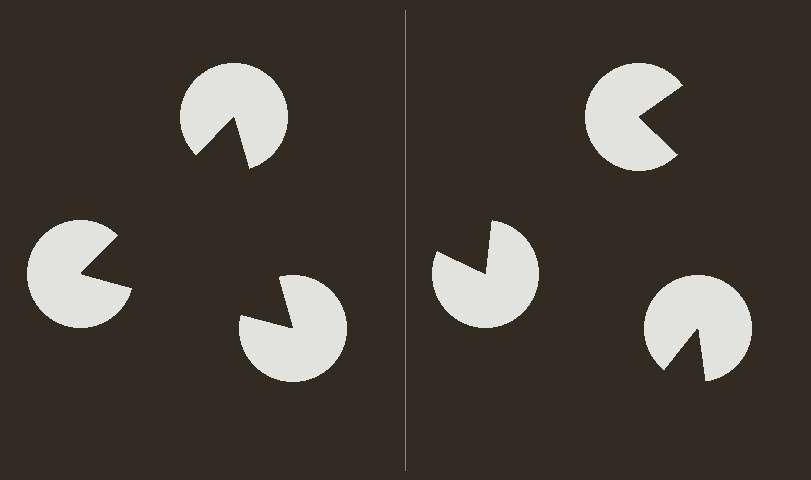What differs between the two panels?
The pac-man discs are positioned identically on both sides; only the wedge orientations differ. On the left they align to a triangle; on the right they are misaligned.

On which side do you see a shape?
An illusory triangle appears on the left side. On the right side the wedge cuts are rotated, so no coherent shape forms.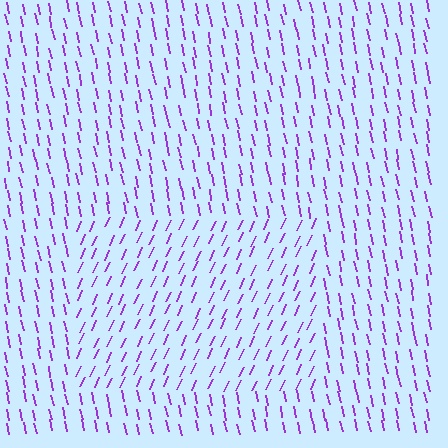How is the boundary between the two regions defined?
The boundary is defined purely by a change in line orientation (approximately 37 degrees difference). All lines are the same color and thickness.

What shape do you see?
I see a rectangle.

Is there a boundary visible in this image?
Yes, there is a texture boundary formed by a change in line orientation.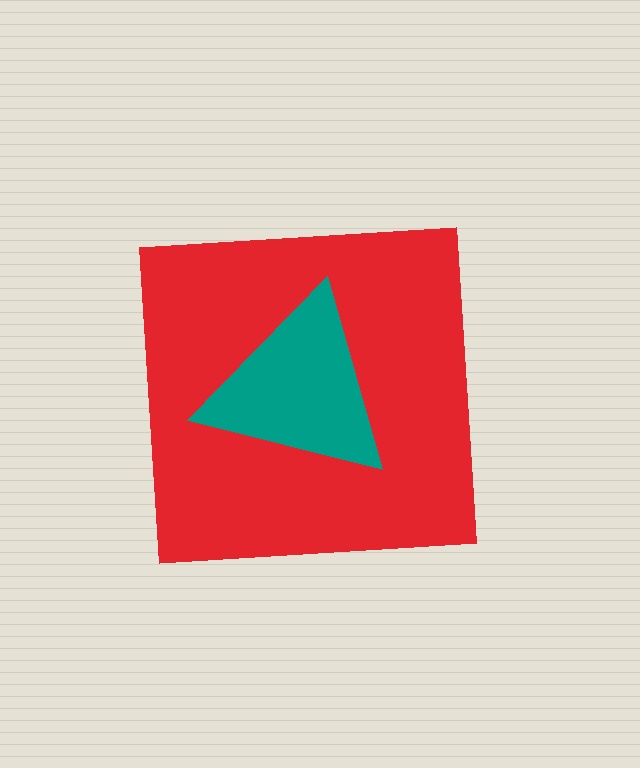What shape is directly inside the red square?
The teal triangle.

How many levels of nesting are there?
2.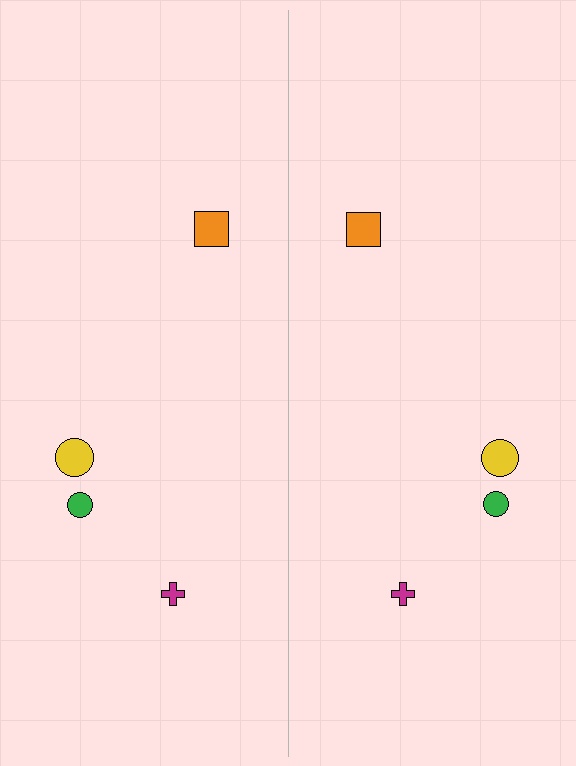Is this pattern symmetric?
Yes, this pattern has bilateral (reflection) symmetry.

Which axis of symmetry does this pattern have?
The pattern has a vertical axis of symmetry running through the center of the image.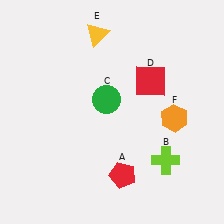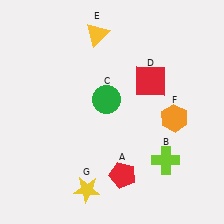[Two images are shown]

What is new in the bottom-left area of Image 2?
A yellow star (G) was added in the bottom-left area of Image 2.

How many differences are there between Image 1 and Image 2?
There is 1 difference between the two images.